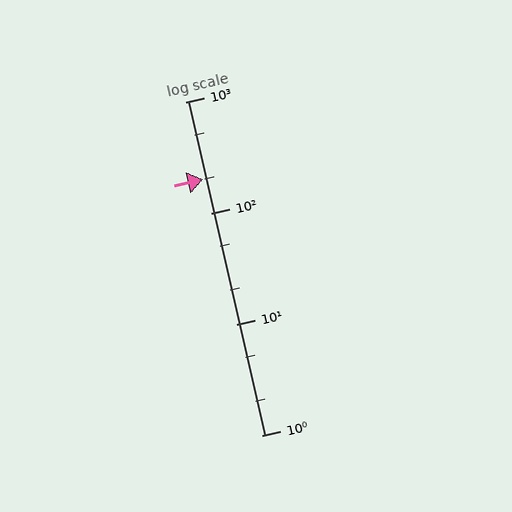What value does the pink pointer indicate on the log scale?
The pointer indicates approximately 200.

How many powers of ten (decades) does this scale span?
The scale spans 3 decades, from 1 to 1000.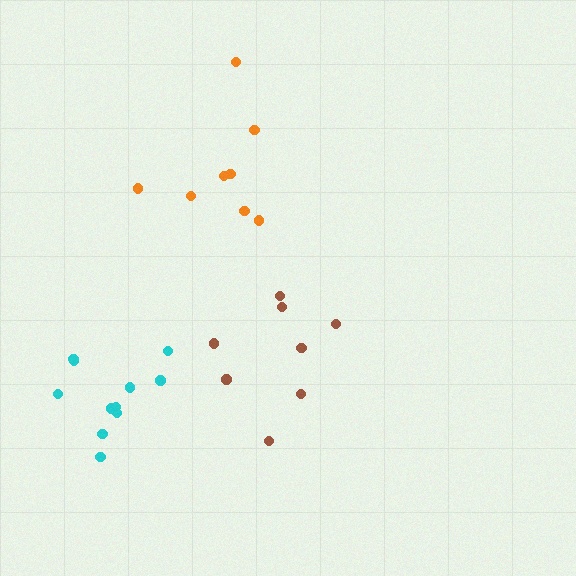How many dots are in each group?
Group 1: 8 dots, Group 2: 8 dots, Group 3: 11 dots (27 total).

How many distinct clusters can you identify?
There are 3 distinct clusters.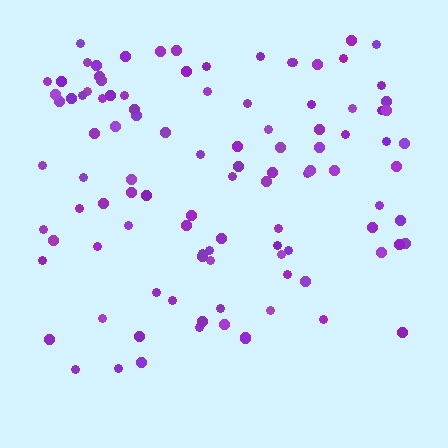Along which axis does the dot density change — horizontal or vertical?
Vertical.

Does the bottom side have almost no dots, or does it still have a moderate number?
Still a moderate number, just noticeably fewer than the top.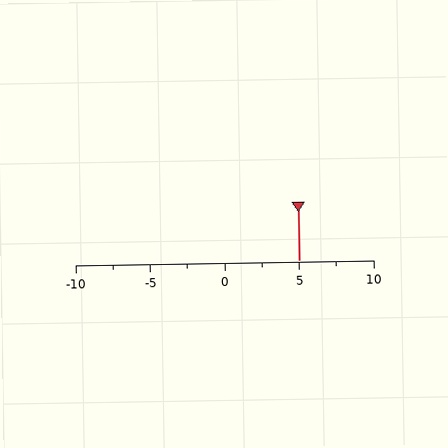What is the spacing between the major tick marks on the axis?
The major ticks are spaced 5 apart.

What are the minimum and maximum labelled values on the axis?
The axis runs from -10 to 10.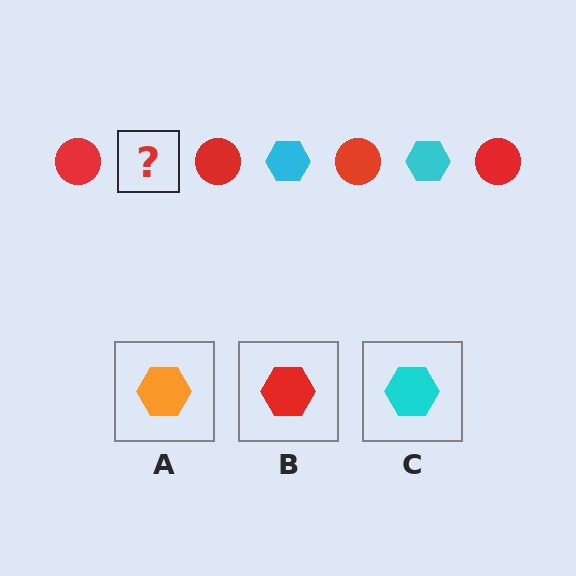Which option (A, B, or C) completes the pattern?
C.